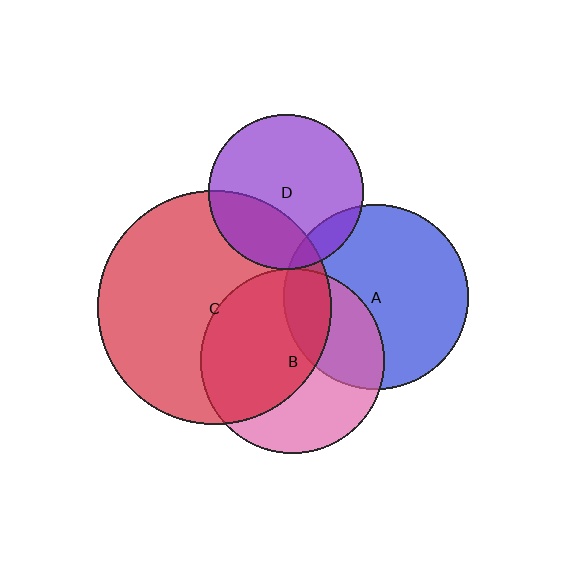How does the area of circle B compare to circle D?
Approximately 1.4 times.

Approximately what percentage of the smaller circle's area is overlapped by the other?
Approximately 30%.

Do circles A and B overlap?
Yes.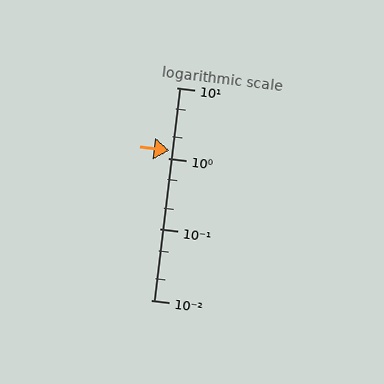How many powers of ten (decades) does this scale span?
The scale spans 3 decades, from 0.01 to 10.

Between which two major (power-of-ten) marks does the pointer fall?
The pointer is between 1 and 10.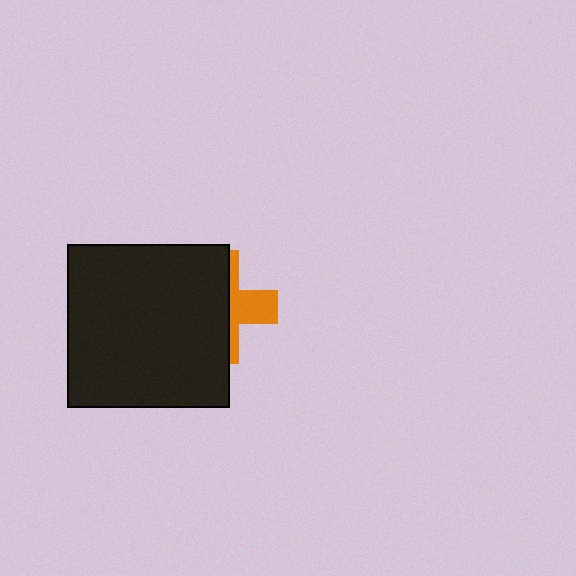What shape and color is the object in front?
The object in front is a black square.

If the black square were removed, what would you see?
You would see the complete orange cross.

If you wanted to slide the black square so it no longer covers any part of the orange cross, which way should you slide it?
Slide it left — that is the most direct way to separate the two shapes.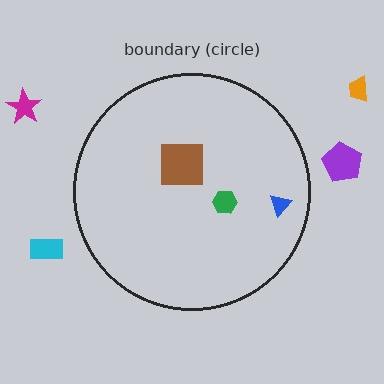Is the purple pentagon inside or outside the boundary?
Outside.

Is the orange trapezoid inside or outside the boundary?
Outside.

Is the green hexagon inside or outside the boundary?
Inside.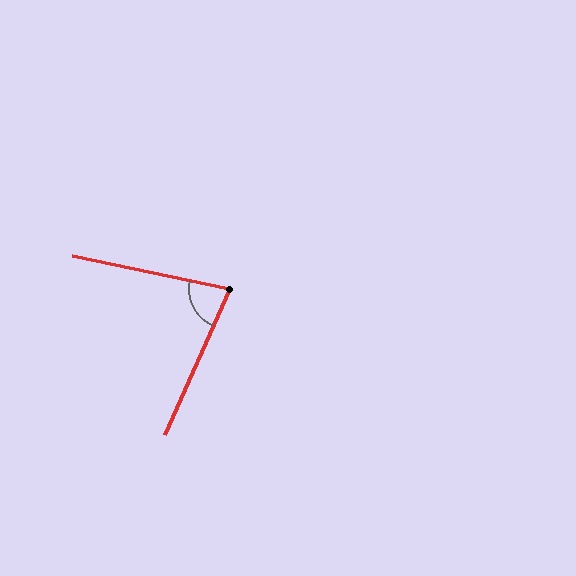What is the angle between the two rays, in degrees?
Approximately 78 degrees.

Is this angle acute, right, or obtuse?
It is acute.